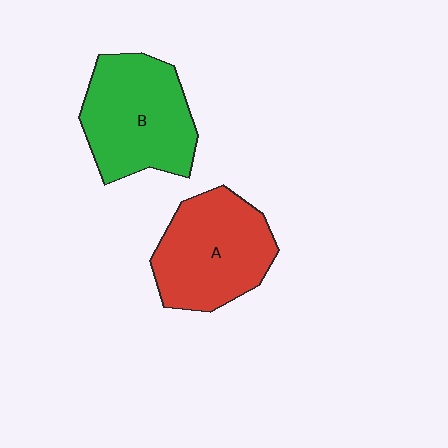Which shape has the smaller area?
Shape A (red).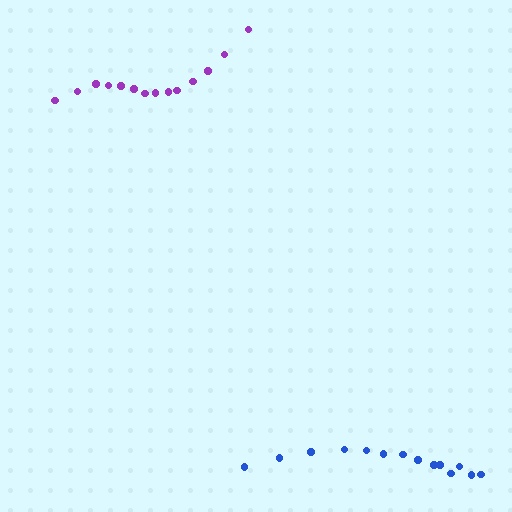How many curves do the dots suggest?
There are 2 distinct paths.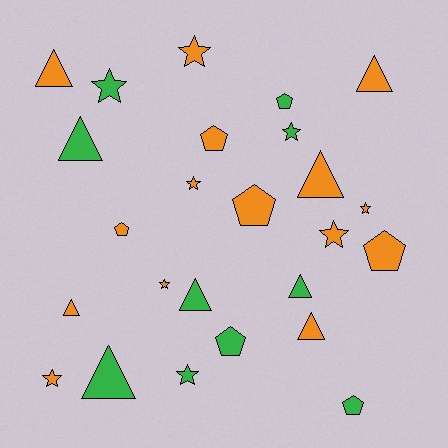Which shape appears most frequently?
Star, with 9 objects.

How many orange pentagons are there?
There are 4 orange pentagons.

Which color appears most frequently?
Orange, with 15 objects.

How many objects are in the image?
There are 25 objects.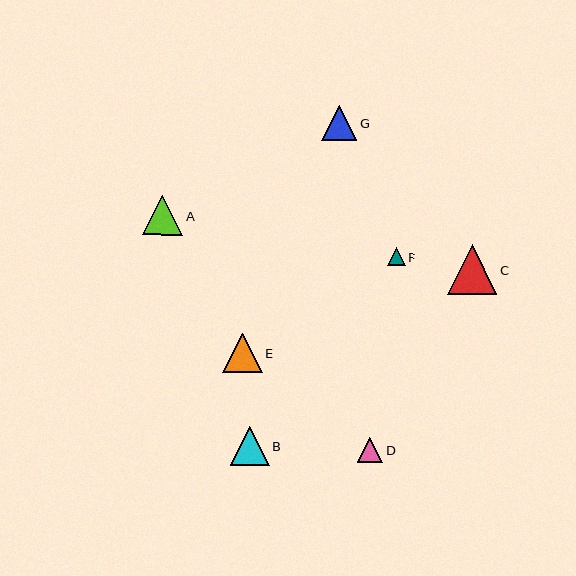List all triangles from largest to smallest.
From largest to smallest: C, A, E, B, G, D, F.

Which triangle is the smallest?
Triangle F is the smallest with a size of approximately 17 pixels.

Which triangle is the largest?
Triangle C is the largest with a size of approximately 49 pixels.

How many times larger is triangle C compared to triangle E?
Triangle C is approximately 1.2 times the size of triangle E.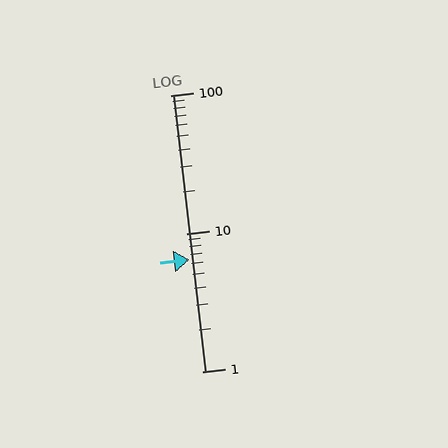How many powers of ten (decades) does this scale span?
The scale spans 2 decades, from 1 to 100.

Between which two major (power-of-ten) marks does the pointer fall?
The pointer is between 1 and 10.